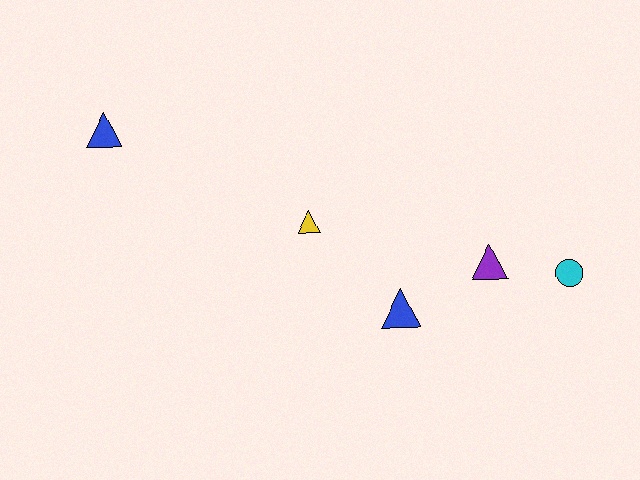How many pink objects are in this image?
There are no pink objects.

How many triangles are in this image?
There are 4 triangles.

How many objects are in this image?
There are 5 objects.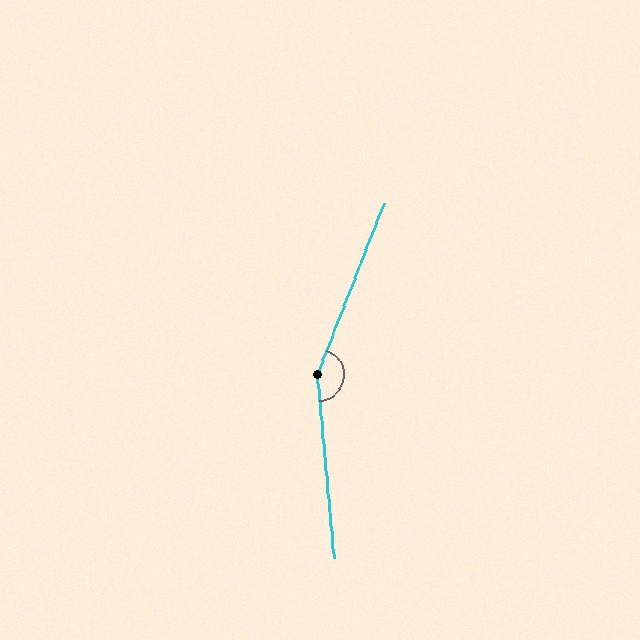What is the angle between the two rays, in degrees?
Approximately 154 degrees.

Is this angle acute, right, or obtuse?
It is obtuse.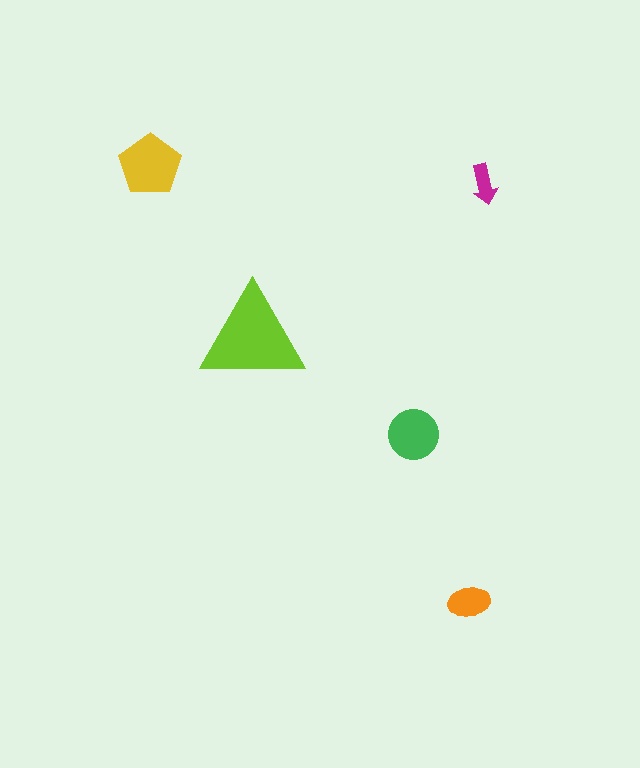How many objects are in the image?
There are 5 objects in the image.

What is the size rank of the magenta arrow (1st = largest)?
5th.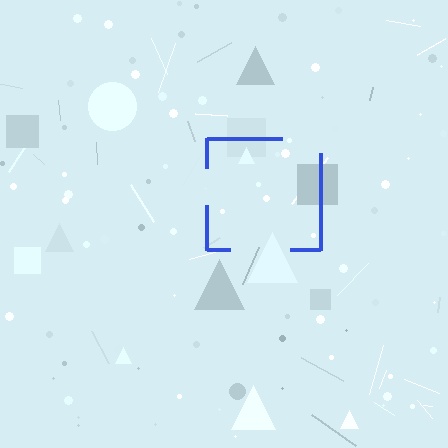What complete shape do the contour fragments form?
The contour fragments form a square.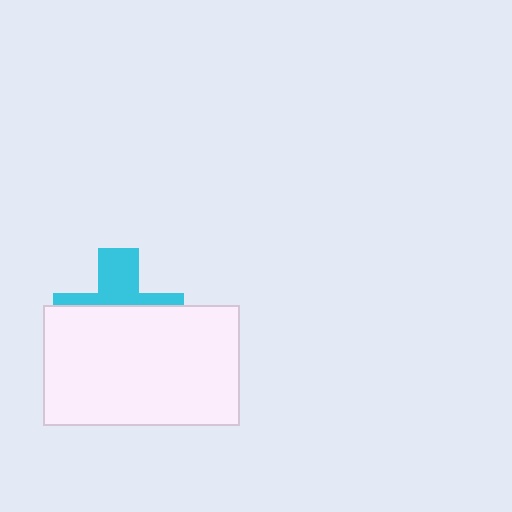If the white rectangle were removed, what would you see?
You would see the complete cyan cross.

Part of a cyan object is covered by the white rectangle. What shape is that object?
It is a cross.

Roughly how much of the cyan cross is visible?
A small part of it is visible (roughly 39%).